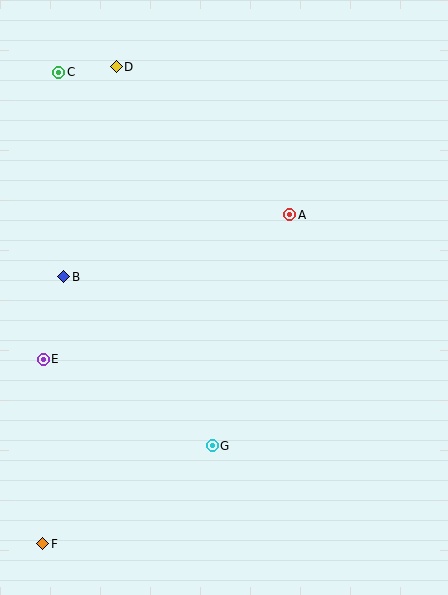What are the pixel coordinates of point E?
Point E is at (43, 359).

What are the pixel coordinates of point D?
Point D is at (116, 67).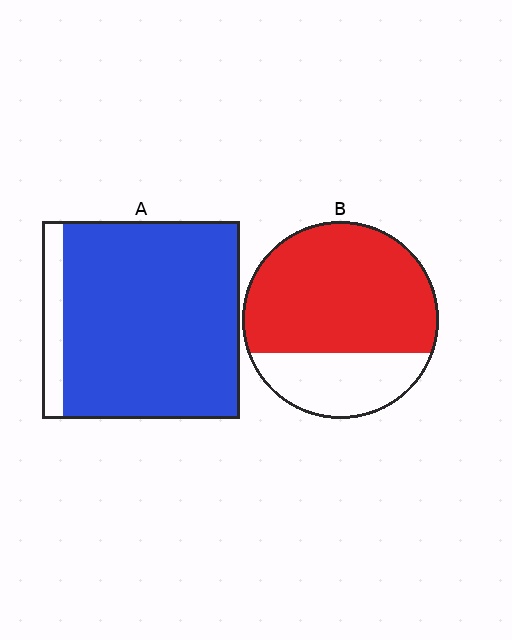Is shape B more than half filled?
Yes.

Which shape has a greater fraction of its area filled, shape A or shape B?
Shape A.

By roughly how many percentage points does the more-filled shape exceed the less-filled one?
By roughly 20 percentage points (A over B).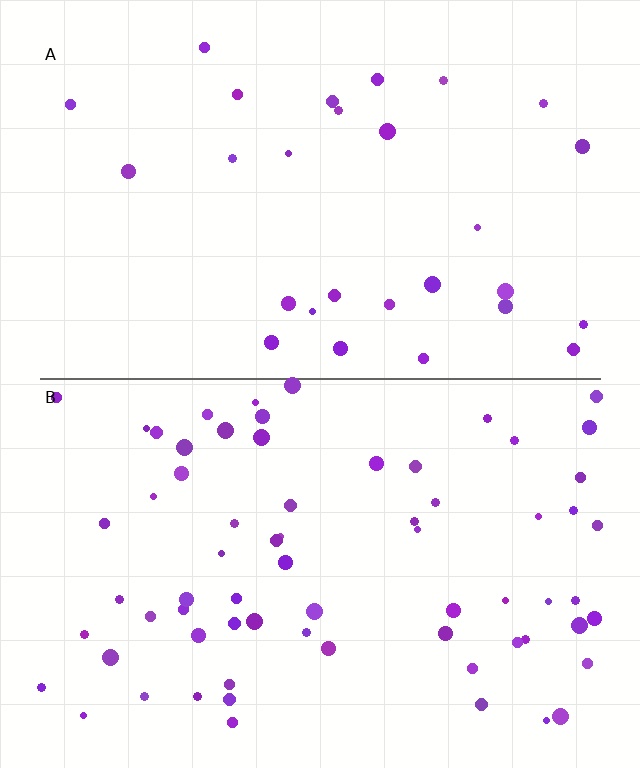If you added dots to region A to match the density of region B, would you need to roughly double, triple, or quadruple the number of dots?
Approximately double.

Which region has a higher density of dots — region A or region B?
B (the bottom).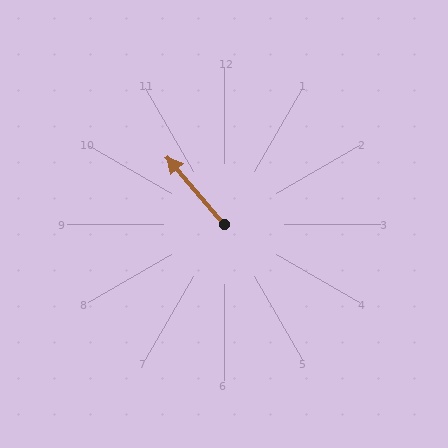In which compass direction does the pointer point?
Northwest.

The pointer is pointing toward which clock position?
Roughly 11 o'clock.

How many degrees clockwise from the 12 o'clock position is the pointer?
Approximately 320 degrees.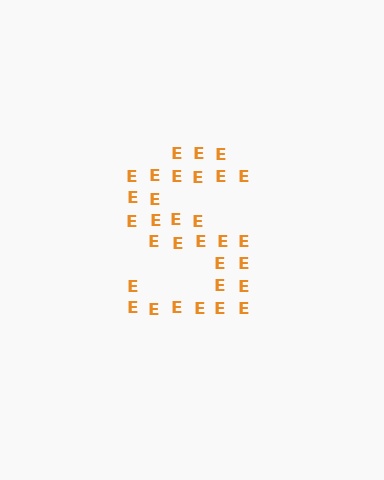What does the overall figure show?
The overall figure shows the letter S.